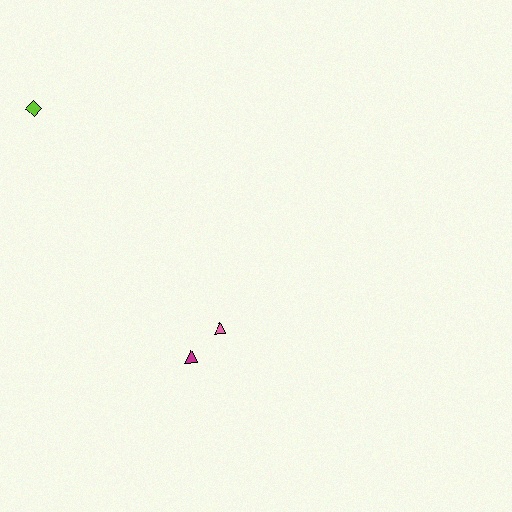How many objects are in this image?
There are 3 objects.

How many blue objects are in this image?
There are no blue objects.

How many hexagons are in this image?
There are no hexagons.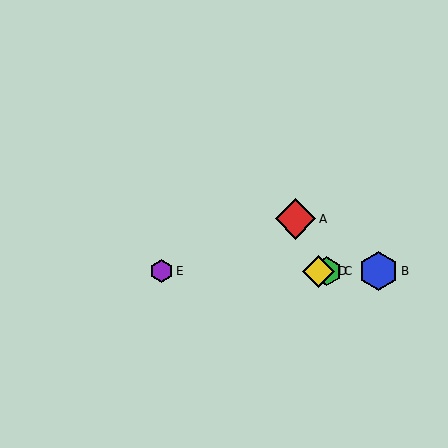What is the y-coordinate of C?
Object C is at y≈271.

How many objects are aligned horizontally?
4 objects (B, C, D, E) are aligned horizontally.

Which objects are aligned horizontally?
Objects B, C, D, E are aligned horizontally.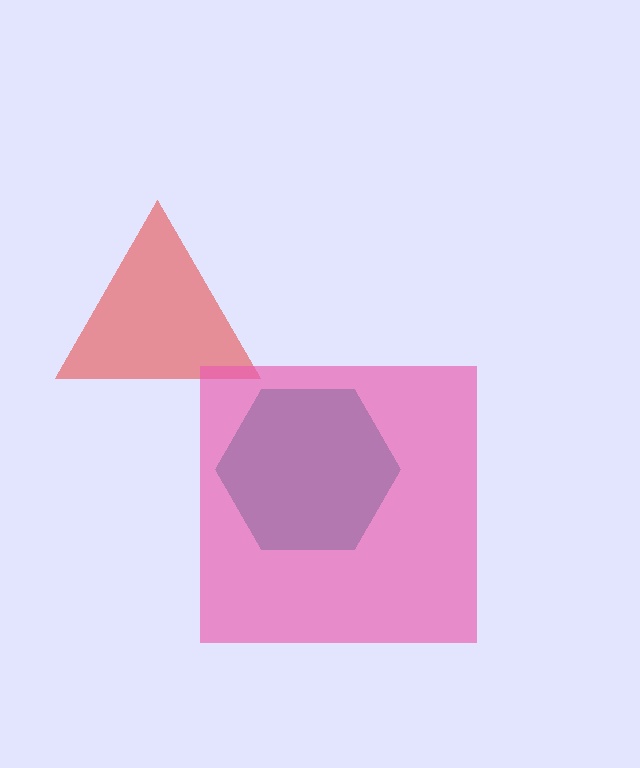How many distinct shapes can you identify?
There are 3 distinct shapes: a teal hexagon, a red triangle, a pink square.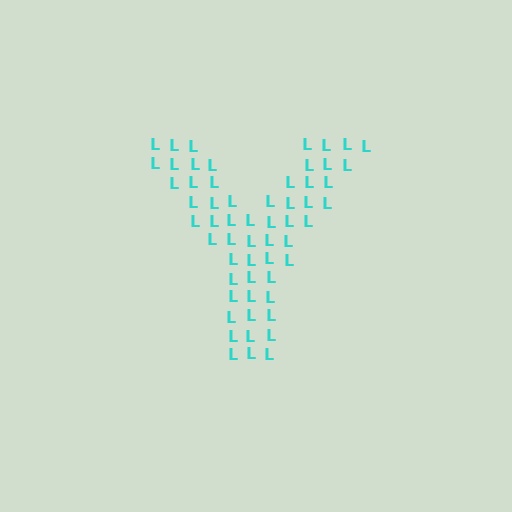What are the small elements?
The small elements are letter L's.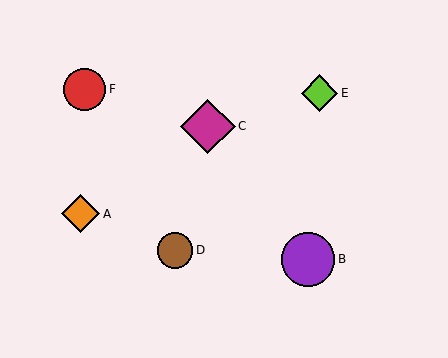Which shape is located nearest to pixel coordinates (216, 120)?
The magenta diamond (labeled C) at (208, 127) is nearest to that location.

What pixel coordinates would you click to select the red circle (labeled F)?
Click at (84, 89) to select the red circle F.